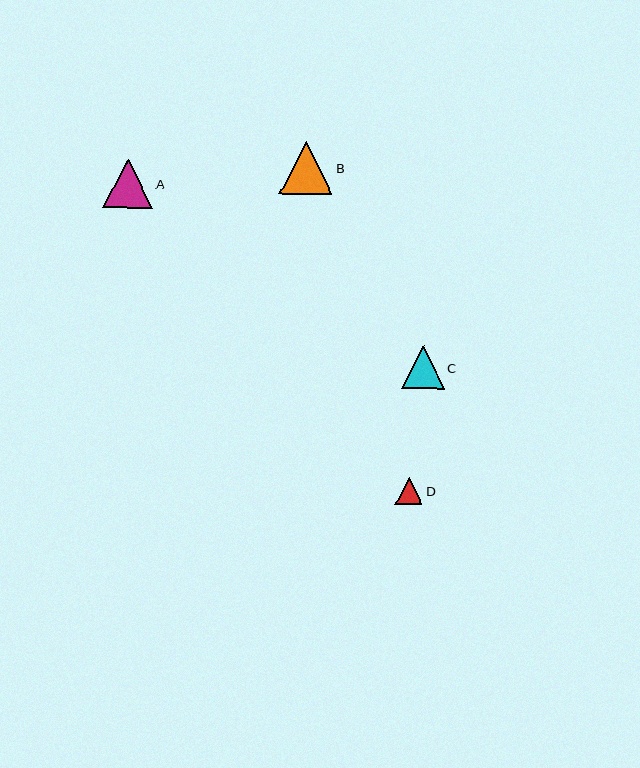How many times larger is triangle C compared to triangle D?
Triangle C is approximately 1.6 times the size of triangle D.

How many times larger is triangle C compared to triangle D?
Triangle C is approximately 1.6 times the size of triangle D.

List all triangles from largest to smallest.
From largest to smallest: B, A, C, D.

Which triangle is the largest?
Triangle B is the largest with a size of approximately 53 pixels.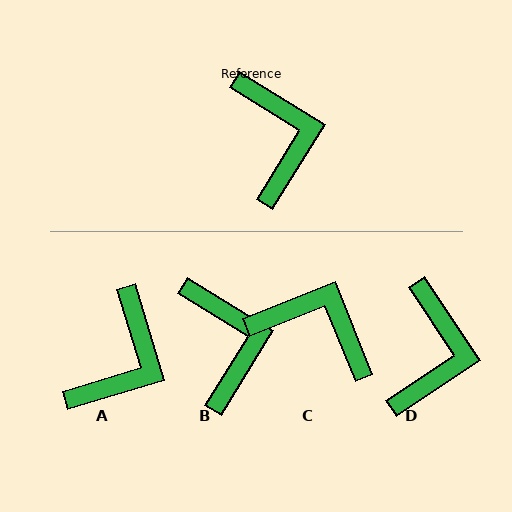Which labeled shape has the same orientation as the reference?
B.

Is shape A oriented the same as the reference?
No, it is off by about 42 degrees.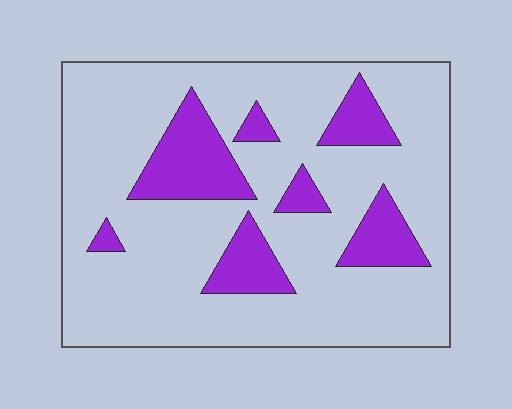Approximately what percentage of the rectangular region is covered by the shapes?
Approximately 20%.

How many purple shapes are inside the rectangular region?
7.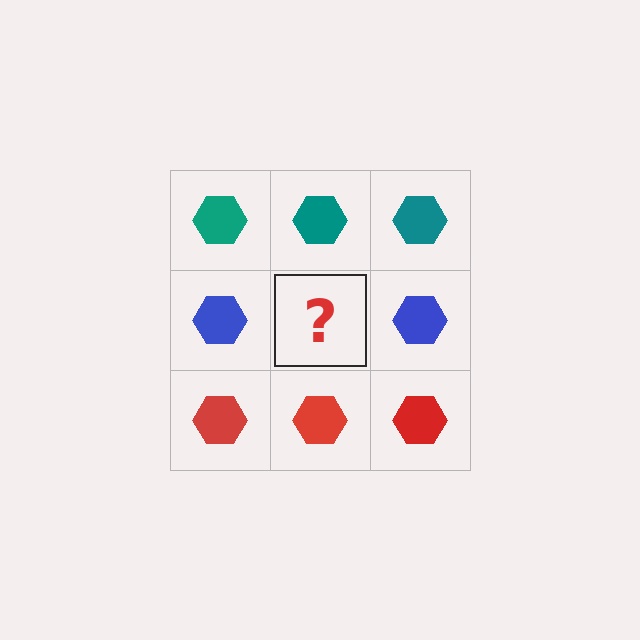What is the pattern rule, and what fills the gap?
The rule is that each row has a consistent color. The gap should be filled with a blue hexagon.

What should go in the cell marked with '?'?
The missing cell should contain a blue hexagon.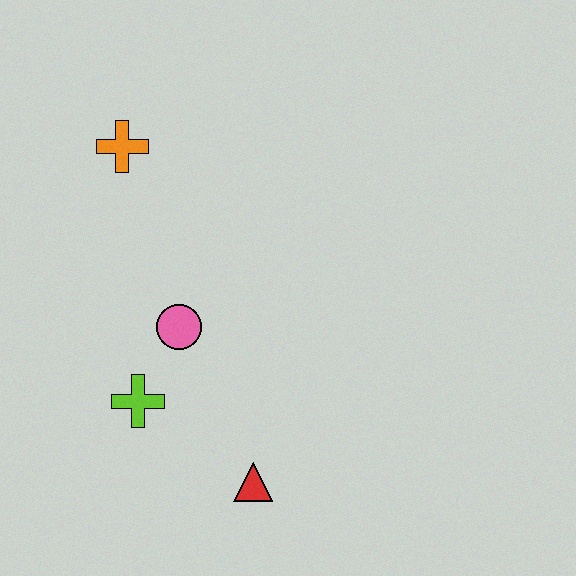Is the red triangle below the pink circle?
Yes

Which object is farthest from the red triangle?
The orange cross is farthest from the red triangle.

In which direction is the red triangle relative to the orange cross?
The red triangle is below the orange cross.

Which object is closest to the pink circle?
The lime cross is closest to the pink circle.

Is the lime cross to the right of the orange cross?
Yes